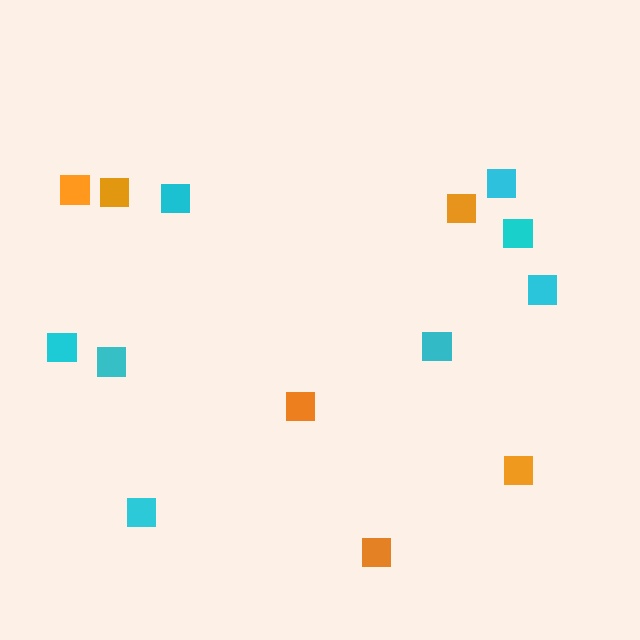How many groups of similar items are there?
There are 2 groups: one group of cyan squares (8) and one group of orange squares (6).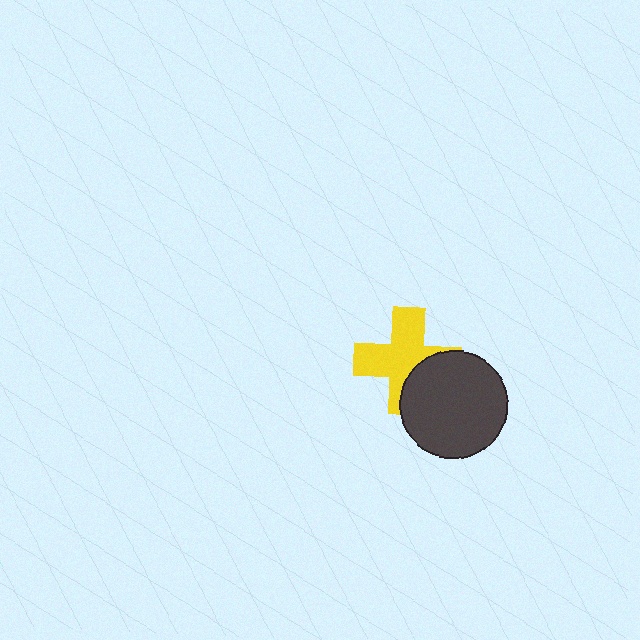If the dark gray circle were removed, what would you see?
You would see the complete yellow cross.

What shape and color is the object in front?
The object in front is a dark gray circle.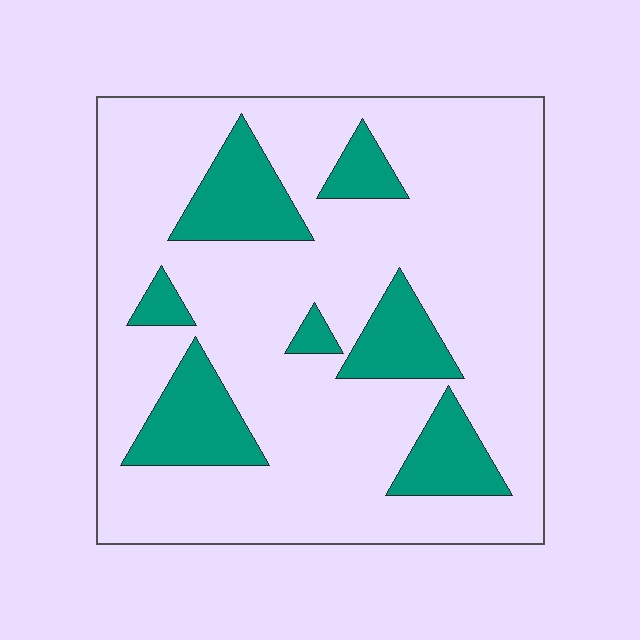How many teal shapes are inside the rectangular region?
7.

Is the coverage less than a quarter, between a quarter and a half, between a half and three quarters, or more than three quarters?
Less than a quarter.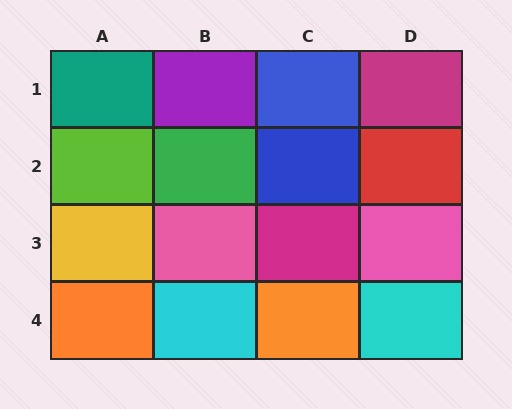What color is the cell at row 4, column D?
Cyan.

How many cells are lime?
1 cell is lime.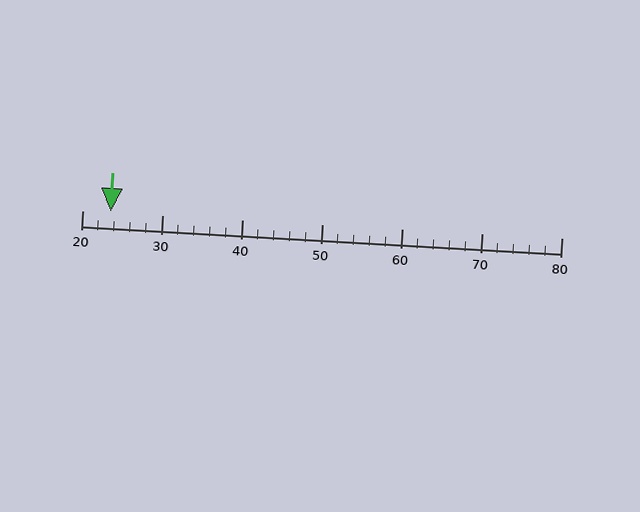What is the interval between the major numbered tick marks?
The major tick marks are spaced 10 units apart.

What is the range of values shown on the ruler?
The ruler shows values from 20 to 80.